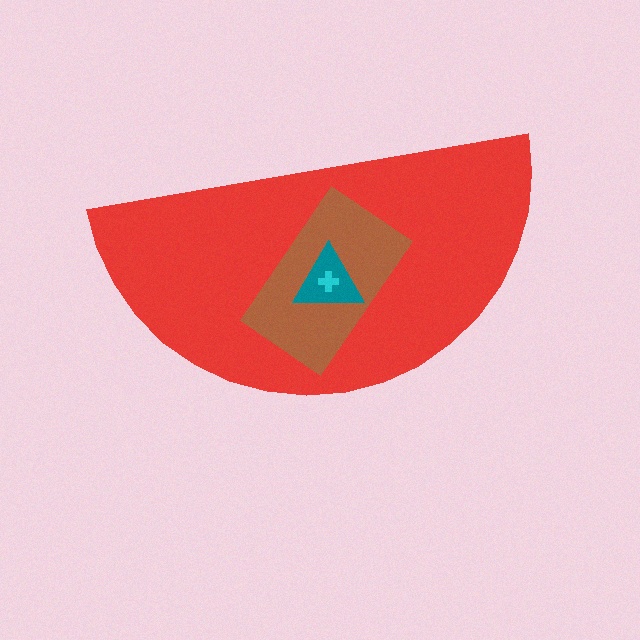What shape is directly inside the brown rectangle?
The teal triangle.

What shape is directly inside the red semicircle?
The brown rectangle.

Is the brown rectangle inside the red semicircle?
Yes.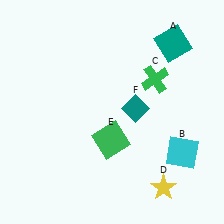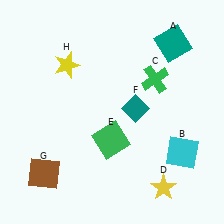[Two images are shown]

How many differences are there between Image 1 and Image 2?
There are 2 differences between the two images.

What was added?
A brown square (G), a yellow star (H) were added in Image 2.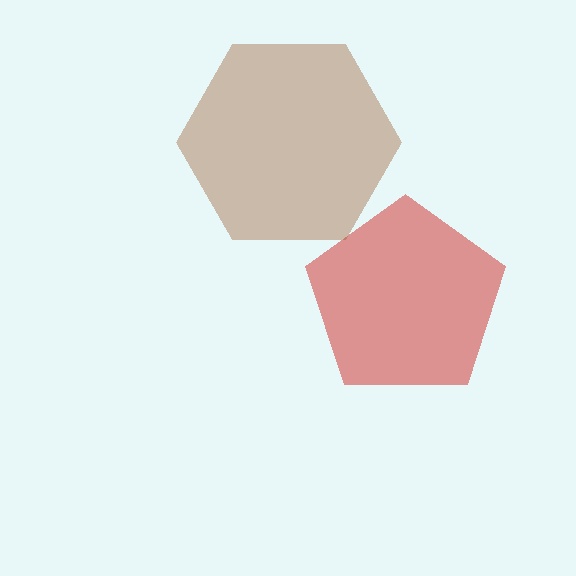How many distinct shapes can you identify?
There are 2 distinct shapes: a red pentagon, a brown hexagon.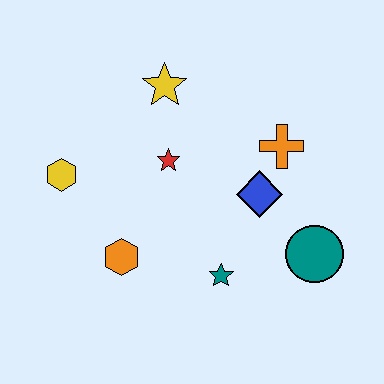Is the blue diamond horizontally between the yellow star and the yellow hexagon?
No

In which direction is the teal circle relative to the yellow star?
The teal circle is below the yellow star.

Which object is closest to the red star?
The yellow star is closest to the red star.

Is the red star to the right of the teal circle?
No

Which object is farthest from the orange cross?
The yellow hexagon is farthest from the orange cross.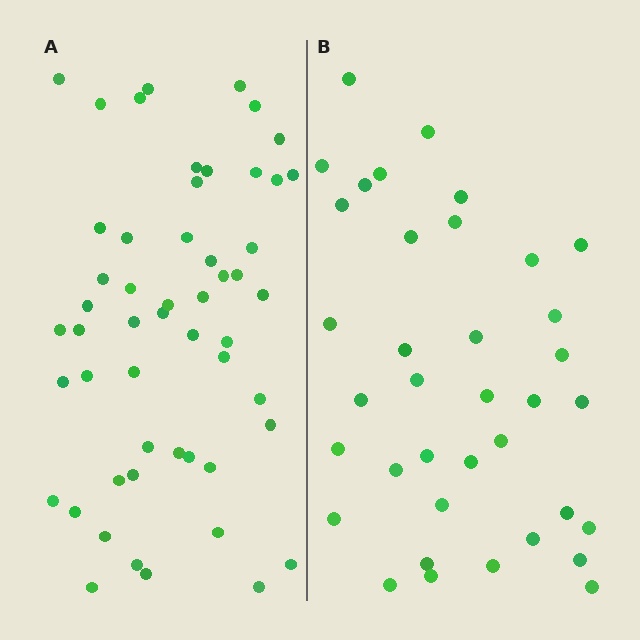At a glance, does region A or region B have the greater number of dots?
Region A (the left region) has more dots.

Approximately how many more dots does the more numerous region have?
Region A has approximately 15 more dots than region B.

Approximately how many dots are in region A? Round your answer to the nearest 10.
About 50 dots. (The exact count is 53, which rounds to 50.)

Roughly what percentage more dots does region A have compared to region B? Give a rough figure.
About 45% more.